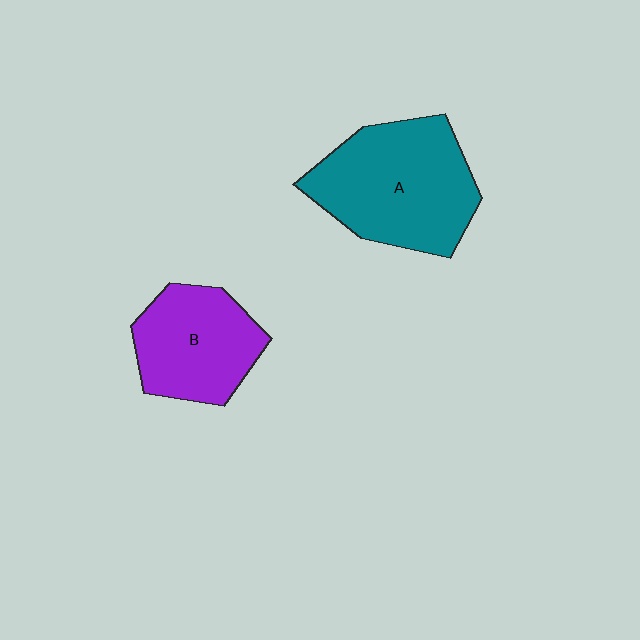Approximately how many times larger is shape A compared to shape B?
Approximately 1.4 times.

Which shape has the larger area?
Shape A (teal).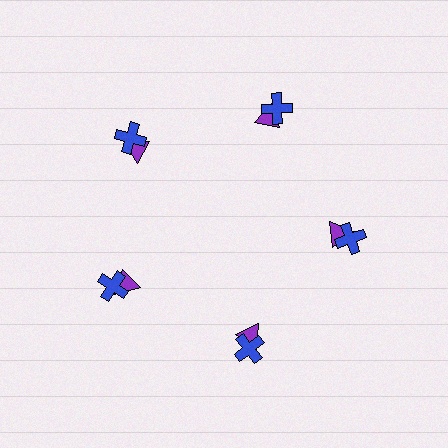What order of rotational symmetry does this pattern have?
This pattern has 5-fold rotational symmetry.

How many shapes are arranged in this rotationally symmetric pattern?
There are 10 shapes, arranged in 5 groups of 2.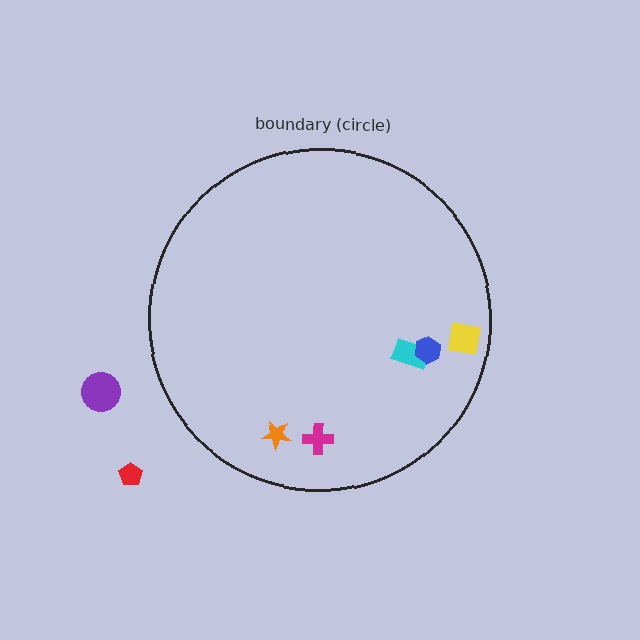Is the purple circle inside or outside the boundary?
Outside.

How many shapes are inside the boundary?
5 inside, 2 outside.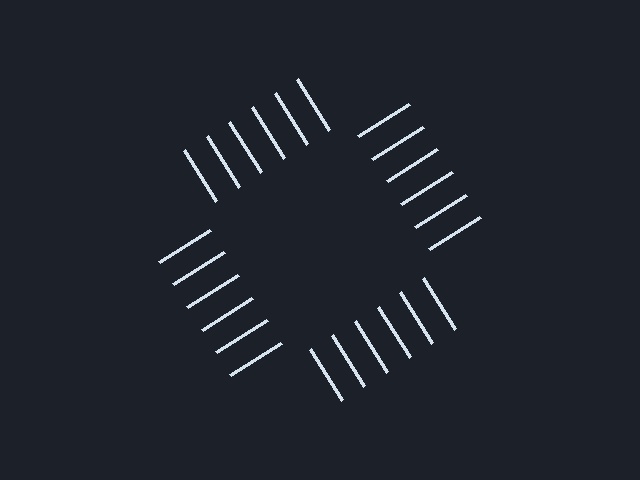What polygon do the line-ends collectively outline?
An illusory square — the line segments terminate on its edges but no continuous stroke is drawn.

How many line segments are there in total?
24 — 6 along each of the 4 edges.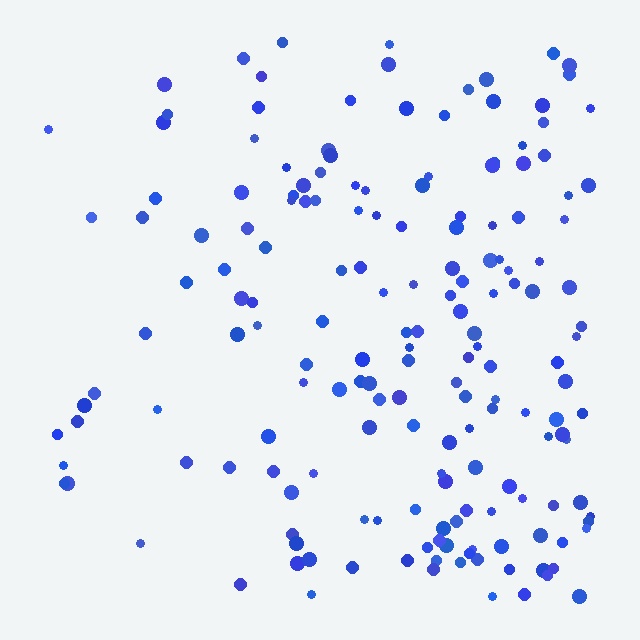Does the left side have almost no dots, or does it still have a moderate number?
Still a moderate number, just noticeably fewer than the right.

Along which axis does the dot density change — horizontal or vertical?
Horizontal.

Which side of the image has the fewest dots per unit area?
The left.